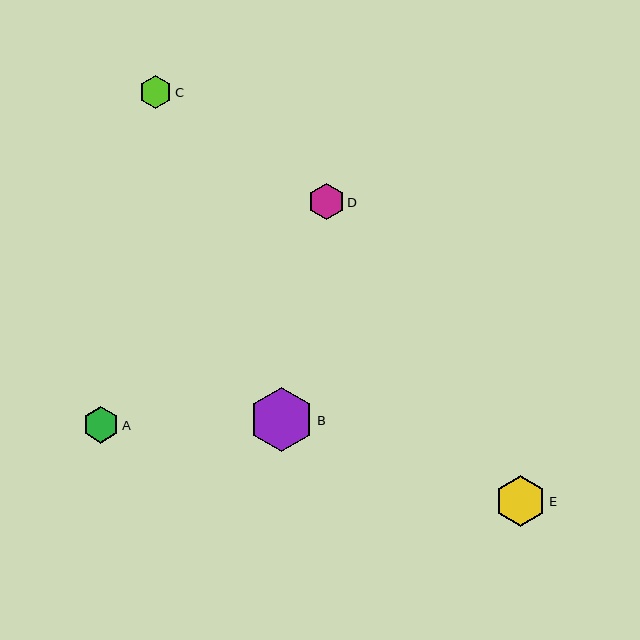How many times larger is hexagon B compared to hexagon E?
Hexagon B is approximately 1.3 times the size of hexagon E.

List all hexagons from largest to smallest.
From largest to smallest: B, E, A, D, C.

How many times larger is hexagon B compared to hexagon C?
Hexagon B is approximately 2.0 times the size of hexagon C.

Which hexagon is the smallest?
Hexagon C is the smallest with a size of approximately 33 pixels.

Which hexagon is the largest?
Hexagon B is the largest with a size of approximately 65 pixels.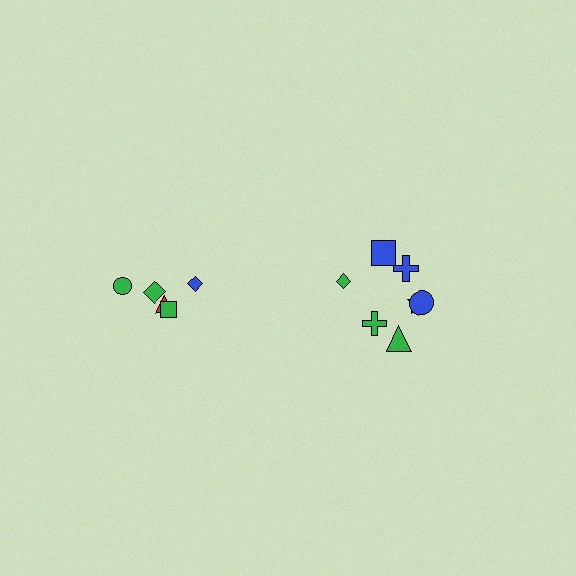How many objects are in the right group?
There are 7 objects.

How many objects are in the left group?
There are 5 objects.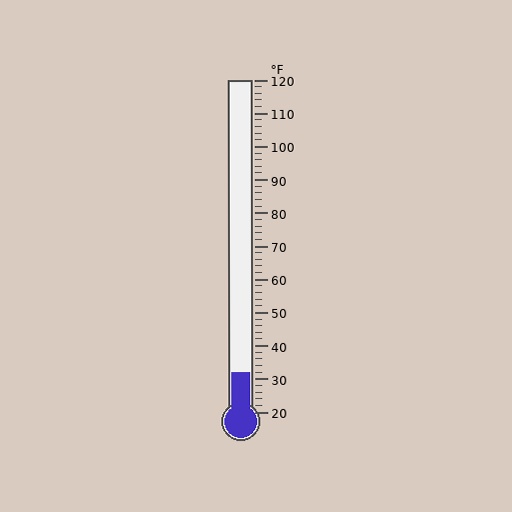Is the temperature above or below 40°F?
The temperature is below 40°F.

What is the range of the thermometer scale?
The thermometer scale ranges from 20°F to 120°F.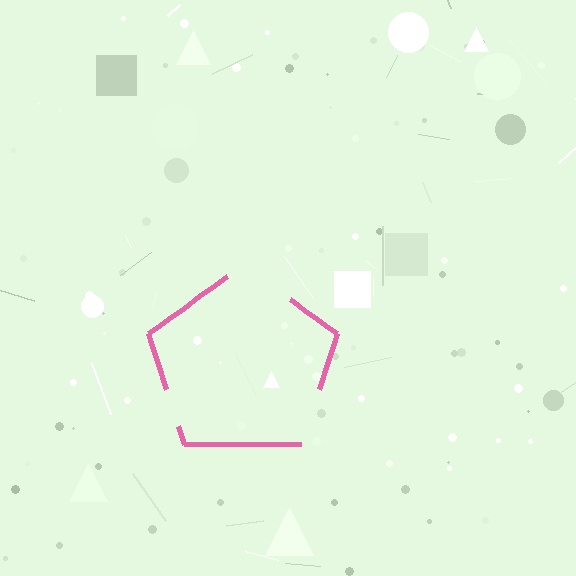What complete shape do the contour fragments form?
The contour fragments form a pentagon.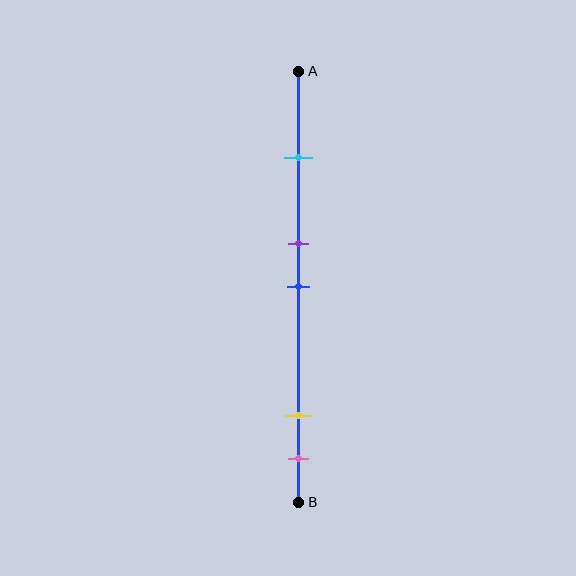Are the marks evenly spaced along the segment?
No, the marks are not evenly spaced.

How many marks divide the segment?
There are 5 marks dividing the segment.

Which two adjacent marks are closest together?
The purple and blue marks are the closest adjacent pair.